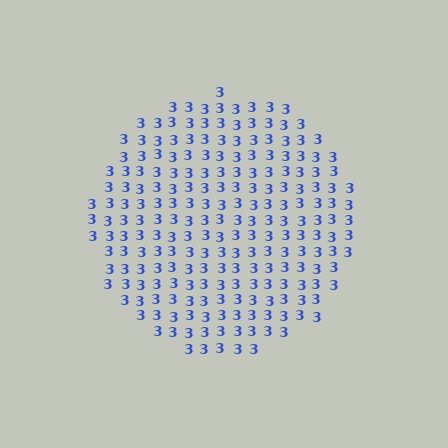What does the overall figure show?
The overall figure shows a circle.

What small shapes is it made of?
It is made of small digit 3's.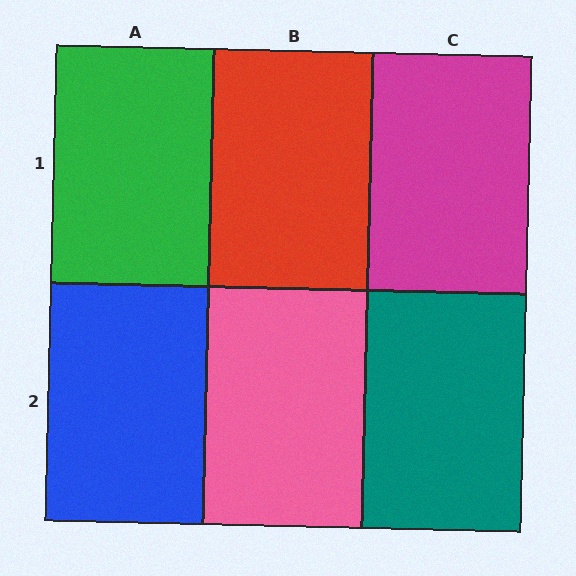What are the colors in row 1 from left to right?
Green, red, magenta.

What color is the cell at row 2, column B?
Pink.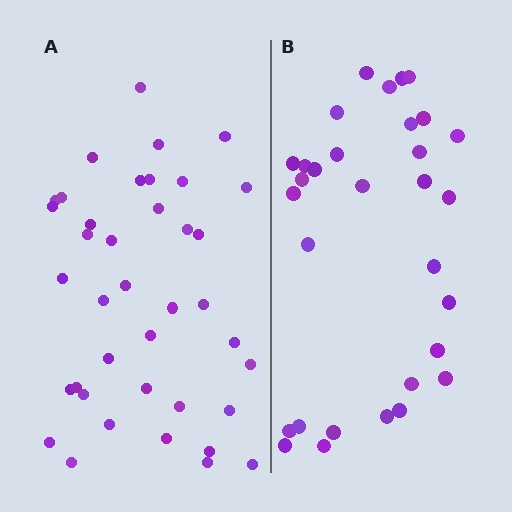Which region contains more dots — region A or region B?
Region A (the left region) has more dots.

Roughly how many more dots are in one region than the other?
Region A has roughly 8 or so more dots than region B.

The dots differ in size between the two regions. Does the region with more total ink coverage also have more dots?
No. Region B has more total ink coverage because its dots are larger, but region A actually contains more individual dots. Total area can be misleading — the number of items is what matters here.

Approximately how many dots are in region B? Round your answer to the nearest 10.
About 30 dots. (The exact count is 31, which rounds to 30.)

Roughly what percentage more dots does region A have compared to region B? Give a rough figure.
About 25% more.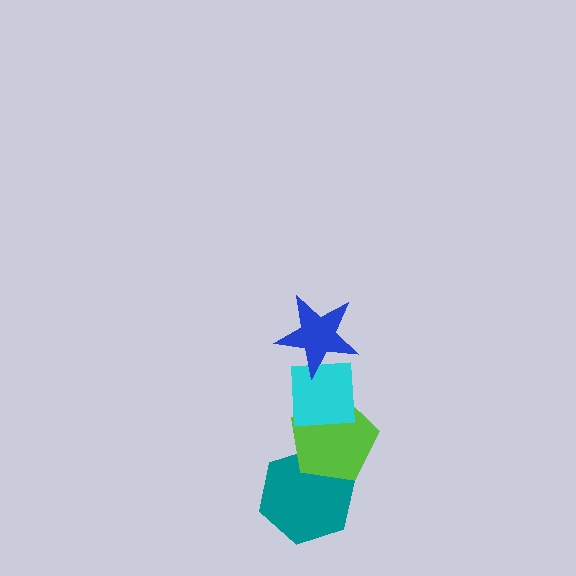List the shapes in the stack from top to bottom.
From top to bottom: the blue star, the cyan square, the lime pentagon, the teal hexagon.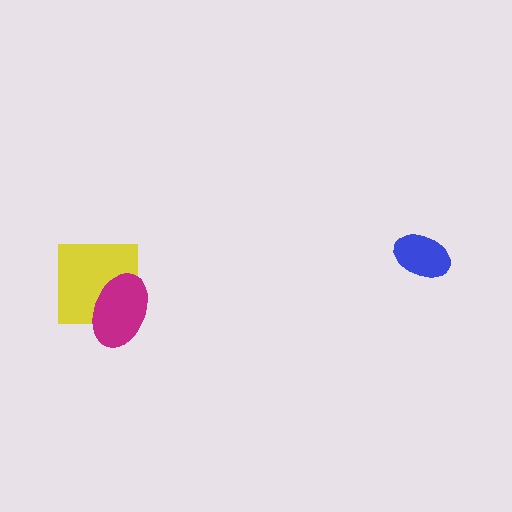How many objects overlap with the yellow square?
1 object overlaps with the yellow square.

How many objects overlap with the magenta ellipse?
1 object overlaps with the magenta ellipse.